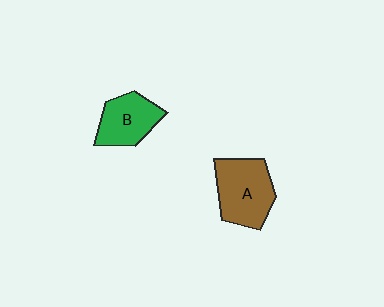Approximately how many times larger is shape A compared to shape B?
Approximately 1.3 times.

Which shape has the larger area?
Shape A (brown).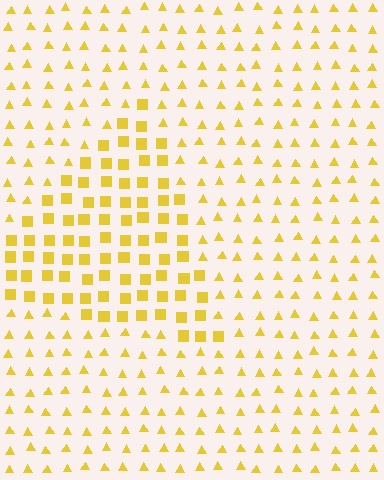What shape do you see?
I see a triangle.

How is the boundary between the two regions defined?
The boundary is defined by a change in element shape: squares inside vs. triangles outside. All elements share the same color and spacing.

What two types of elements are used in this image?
The image uses squares inside the triangle region and triangles outside it.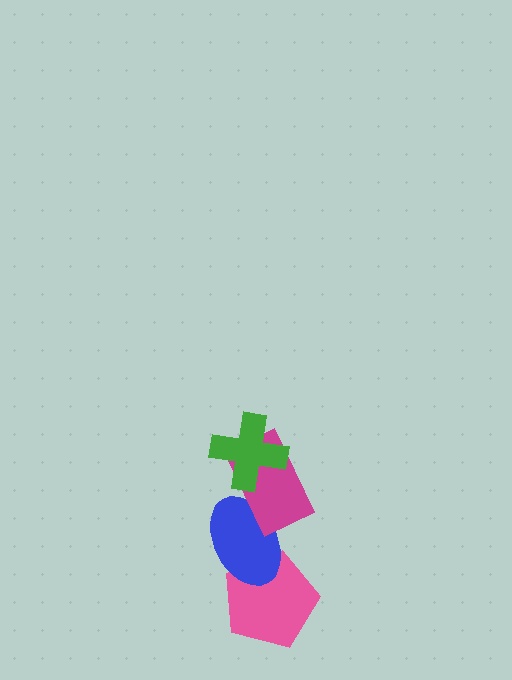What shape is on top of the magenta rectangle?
The green cross is on top of the magenta rectangle.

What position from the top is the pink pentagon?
The pink pentagon is 4th from the top.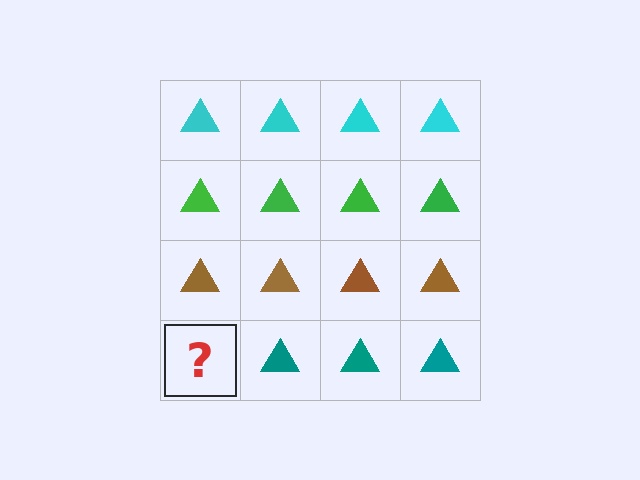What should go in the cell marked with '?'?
The missing cell should contain a teal triangle.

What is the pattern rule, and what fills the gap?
The rule is that each row has a consistent color. The gap should be filled with a teal triangle.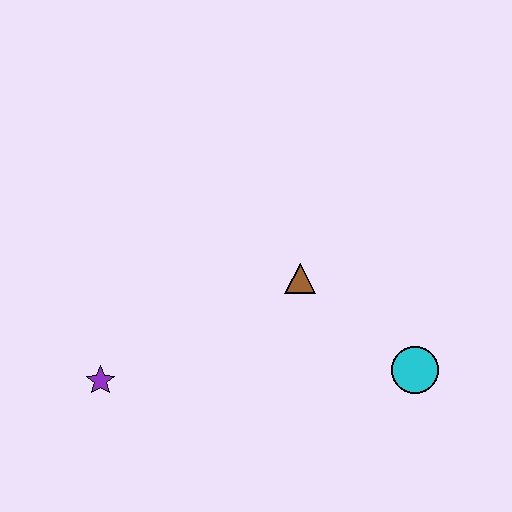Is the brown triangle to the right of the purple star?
Yes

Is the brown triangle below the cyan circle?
No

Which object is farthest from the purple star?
The cyan circle is farthest from the purple star.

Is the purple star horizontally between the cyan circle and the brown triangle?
No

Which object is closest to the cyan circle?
The brown triangle is closest to the cyan circle.